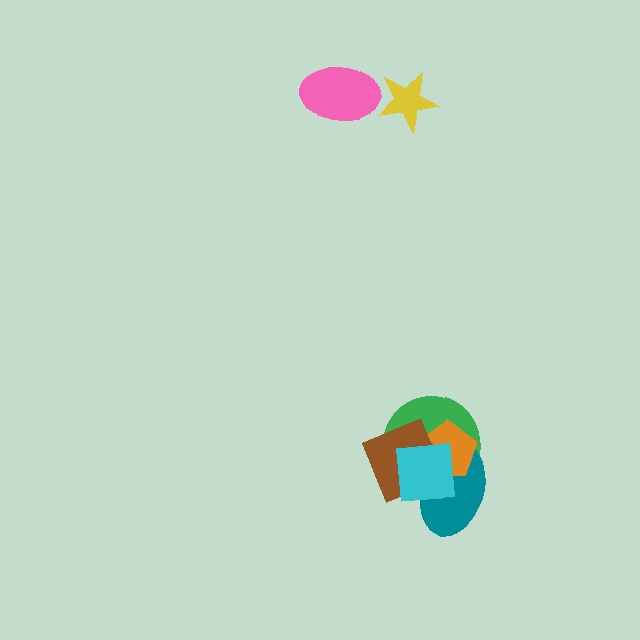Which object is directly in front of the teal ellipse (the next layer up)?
The orange pentagon is directly in front of the teal ellipse.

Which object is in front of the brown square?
The cyan square is in front of the brown square.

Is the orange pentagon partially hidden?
Yes, it is partially covered by another shape.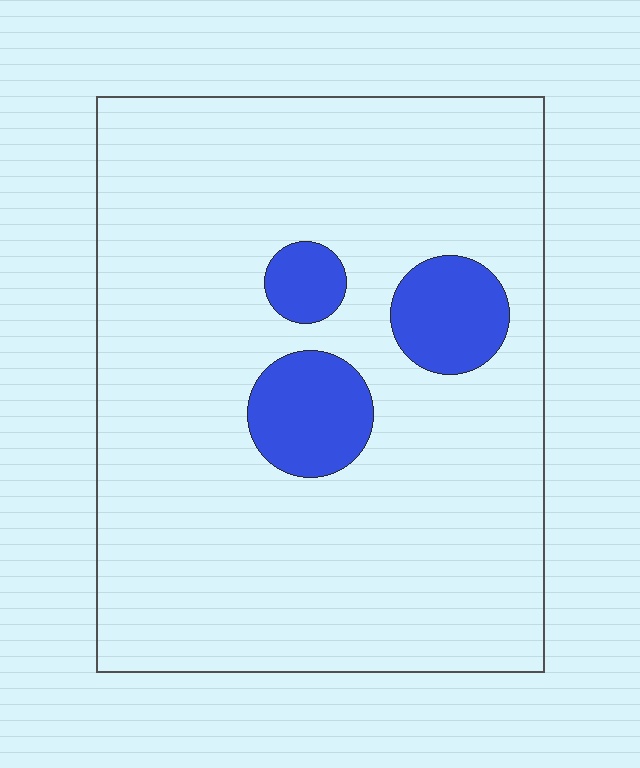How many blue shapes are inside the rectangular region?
3.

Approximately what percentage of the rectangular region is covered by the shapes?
Approximately 10%.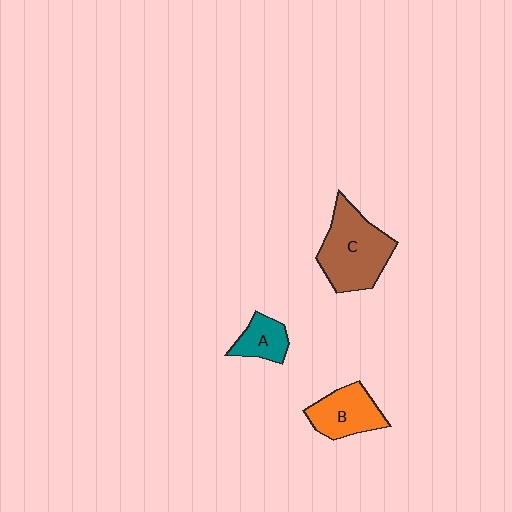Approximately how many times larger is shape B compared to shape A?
Approximately 1.5 times.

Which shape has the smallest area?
Shape A (teal).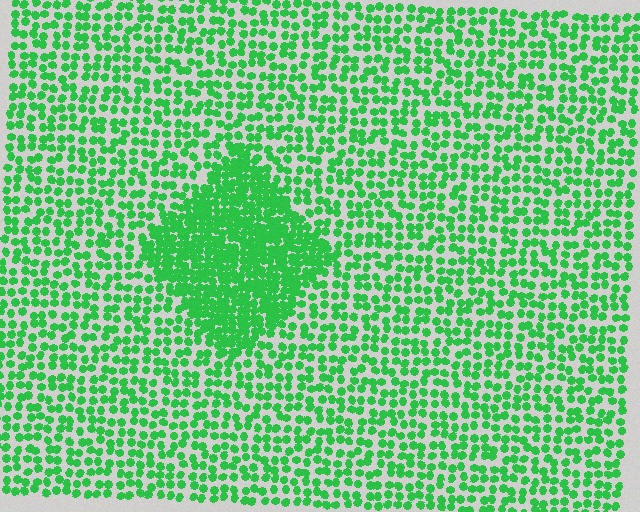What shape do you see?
I see a diamond.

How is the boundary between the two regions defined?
The boundary is defined by a change in element density (approximately 2.2x ratio). All elements are the same color, size, and shape.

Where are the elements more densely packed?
The elements are more densely packed inside the diamond boundary.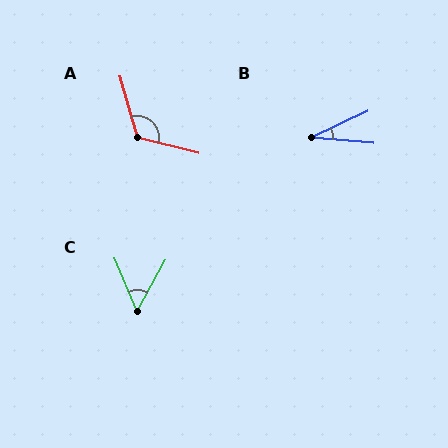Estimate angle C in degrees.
Approximately 52 degrees.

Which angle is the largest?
A, at approximately 120 degrees.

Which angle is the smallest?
B, at approximately 31 degrees.